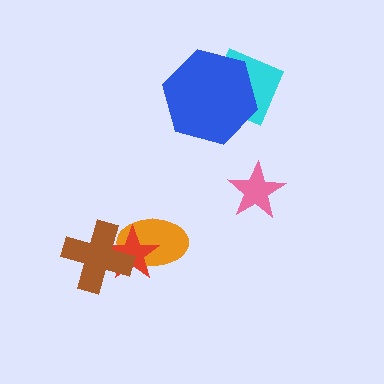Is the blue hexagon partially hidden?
No, no other shape covers it.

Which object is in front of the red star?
The brown cross is in front of the red star.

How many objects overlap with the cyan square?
1 object overlaps with the cyan square.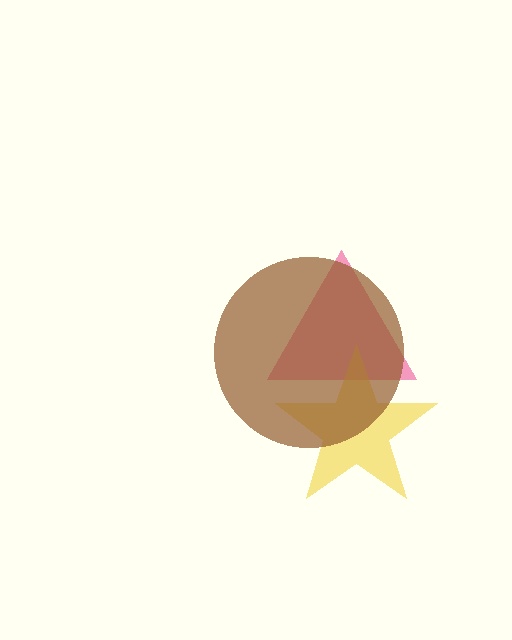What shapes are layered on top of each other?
The layered shapes are: a pink triangle, a yellow star, a brown circle.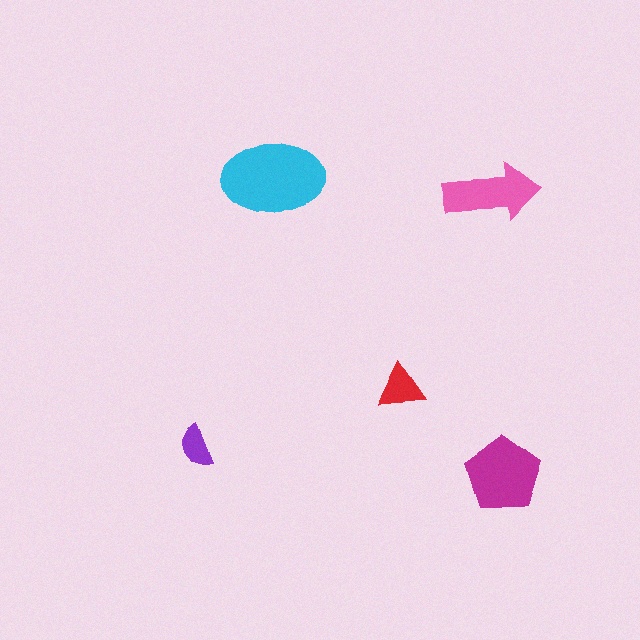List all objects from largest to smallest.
The cyan ellipse, the magenta pentagon, the pink arrow, the red triangle, the purple semicircle.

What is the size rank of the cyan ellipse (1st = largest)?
1st.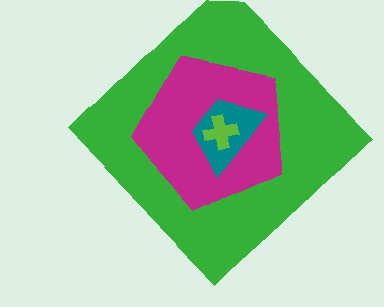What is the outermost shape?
The green diamond.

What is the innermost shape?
The lime cross.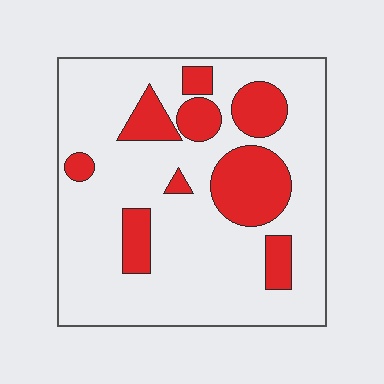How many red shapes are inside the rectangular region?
9.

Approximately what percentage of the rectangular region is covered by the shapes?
Approximately 25%.